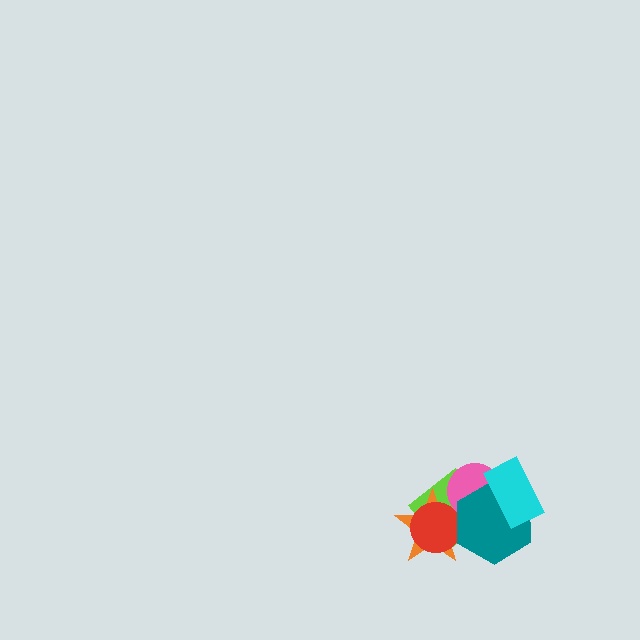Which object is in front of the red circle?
The teal hexagon is in front of the red circle.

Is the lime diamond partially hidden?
Yes, it is partially covered by another shape.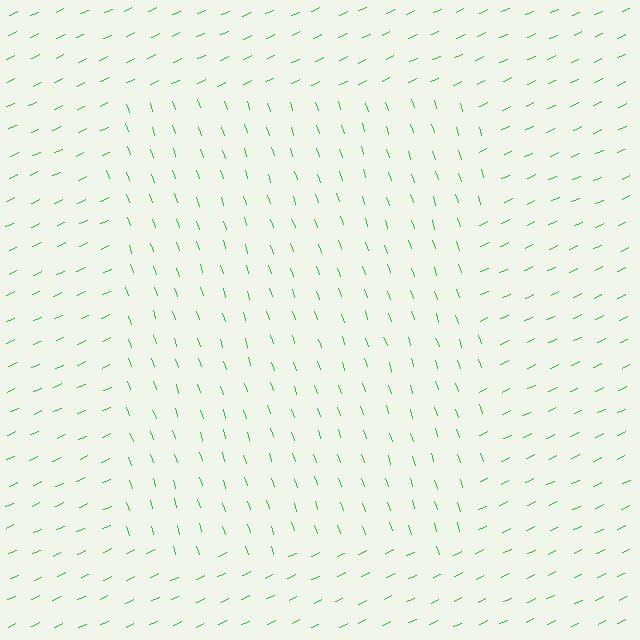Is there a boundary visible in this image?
Yes, there is a texture boundary formed by a change in line orientation.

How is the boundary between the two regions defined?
The boundary is defined purely by a change in line orientation (approximately 84 degrees difference). All lines are the same color and thickness.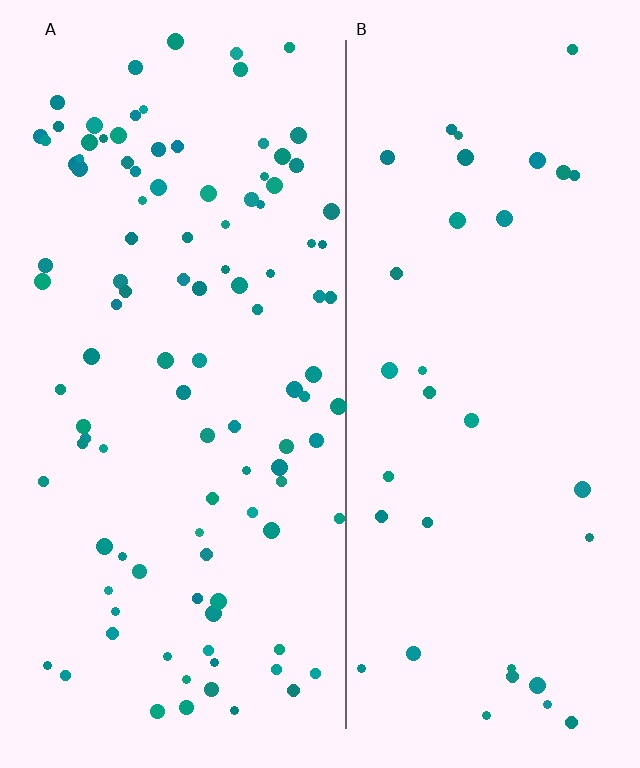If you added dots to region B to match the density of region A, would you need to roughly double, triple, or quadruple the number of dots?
Approximately triple.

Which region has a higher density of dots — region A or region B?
A (the left).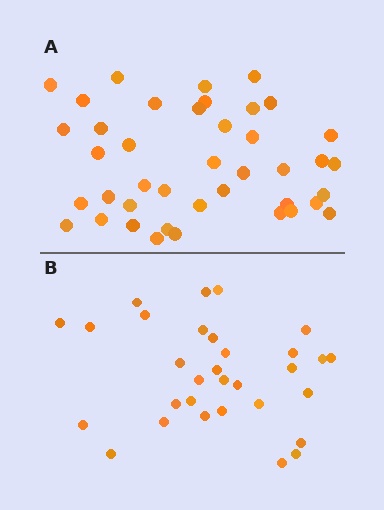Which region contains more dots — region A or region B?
Region A (the top region) has more dots.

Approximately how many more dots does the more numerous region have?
Region A has roughly 10 or so more dots than region B.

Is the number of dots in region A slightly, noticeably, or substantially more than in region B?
Region A has noticeably more, but not dramatically so. The ratio is roughly 1.3 to 1.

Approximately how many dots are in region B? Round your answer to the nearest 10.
About 30 dots. (The exact count is 31, which rounds to 30.)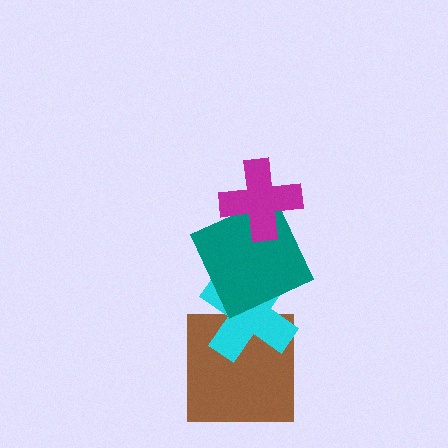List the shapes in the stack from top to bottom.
From top to bottom: the magenta cross, the teal square, the cyan cross, the brown square.